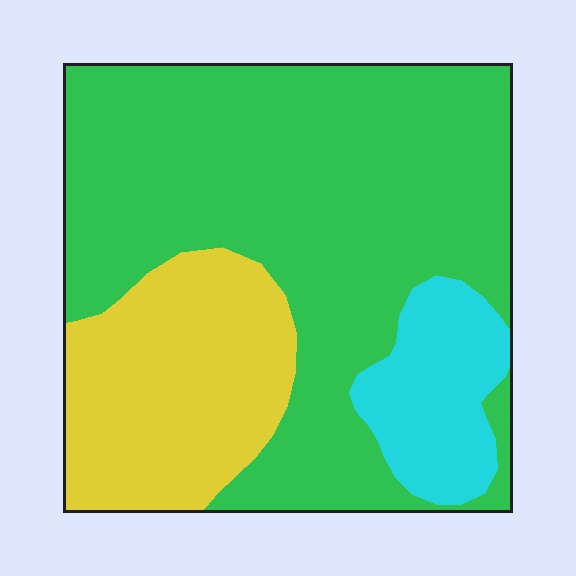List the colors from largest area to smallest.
From largest to smallest: green, yellow, cyan.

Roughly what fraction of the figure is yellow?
Yellow takes up about one quarter (1/4) of the figure.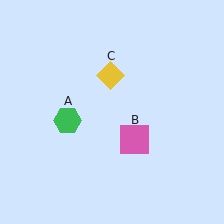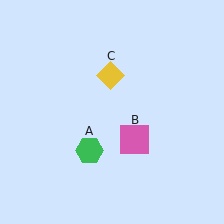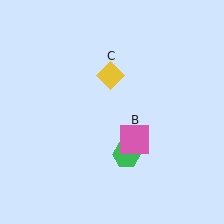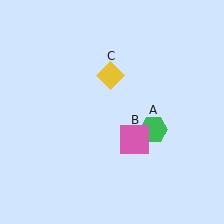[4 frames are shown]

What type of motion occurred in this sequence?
The green hexagon (object A) rotated counterclockwise around the center of the scene.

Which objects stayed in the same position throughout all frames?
Pink square (object B) and yellow diamond (object C) remained stationary.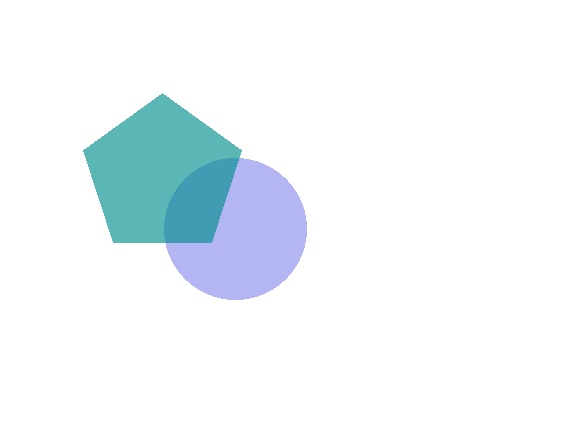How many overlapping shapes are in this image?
There are 2 overlapping shapes in the image.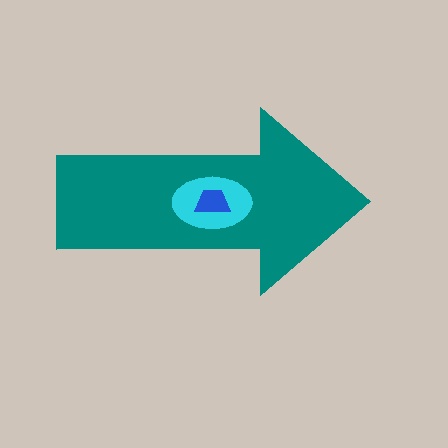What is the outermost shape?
The teal arrow.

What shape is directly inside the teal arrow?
The cyan ellipse.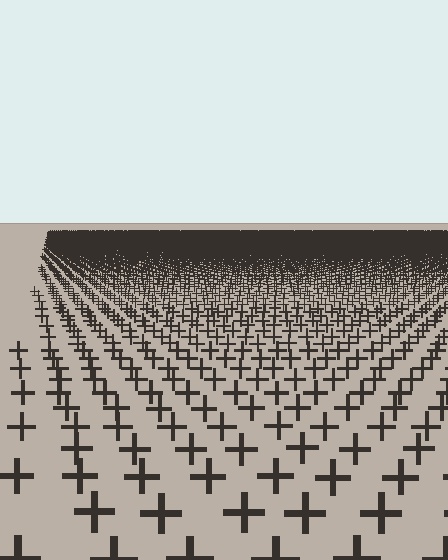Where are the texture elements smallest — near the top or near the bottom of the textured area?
Near the top.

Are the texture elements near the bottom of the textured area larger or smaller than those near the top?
Larger. Near the bottom, elements are closer to the viewer and appear at a bigger on-screen size.